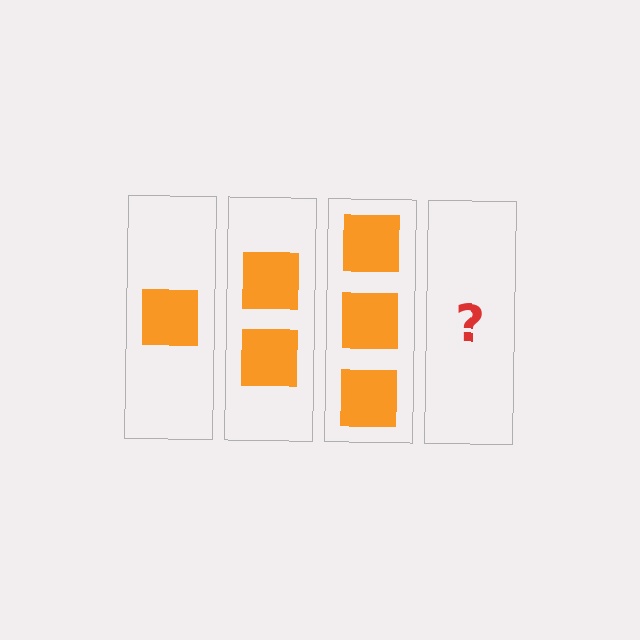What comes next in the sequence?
The next element should be 4 squares.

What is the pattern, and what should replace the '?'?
The pattern is that each step adds one more square. The '?' should be 4 squares.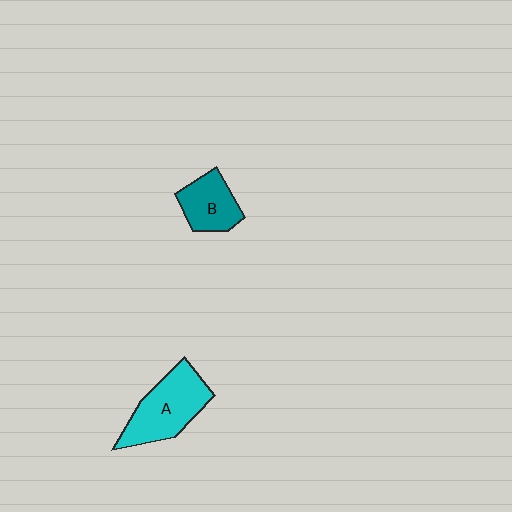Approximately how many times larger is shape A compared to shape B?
Approximately 1.5 times.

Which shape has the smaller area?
Shape B (teal).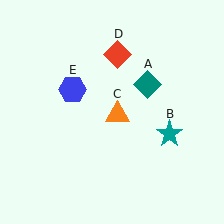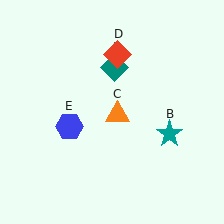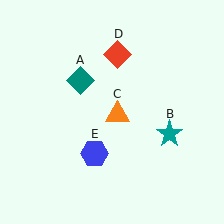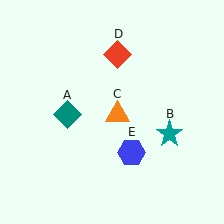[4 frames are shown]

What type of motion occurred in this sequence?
The teal diamond (object A), blue hexagon (object E) rotated counterclockwise around the center of the scene.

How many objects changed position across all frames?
2 objects changed position: teal diamond (object A), blue hexagon (object E).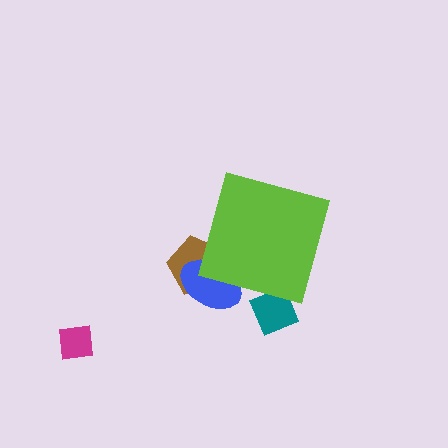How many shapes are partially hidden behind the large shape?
3 shapes are partially hidden.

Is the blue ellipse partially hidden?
Yes, the blue ellipse is partially hidden behind the lime diamond.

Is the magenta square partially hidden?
No, the magenta square is fully visible.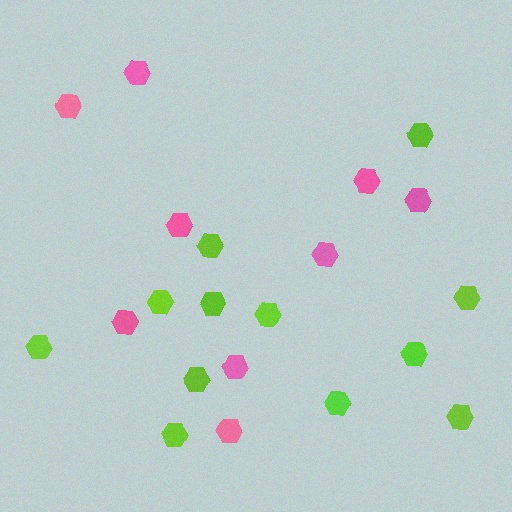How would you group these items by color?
There are 2 groups: one group of pink hexagons (9) and one group of lime hexagons (12).